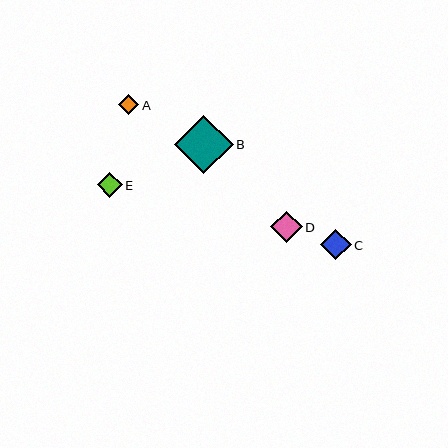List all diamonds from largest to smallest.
From largest to smallest: B, D, C, E, A.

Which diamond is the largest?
Diamond B is the largest with a size of approximately 58 pixels.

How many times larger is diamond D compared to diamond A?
Diamond D is approximately 1.5 times the size of diamond A.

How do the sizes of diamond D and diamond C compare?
Diamond D and diamond C are approximately the same size.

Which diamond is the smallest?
Diamond A is the smallest with a size of approximately 21 pixels.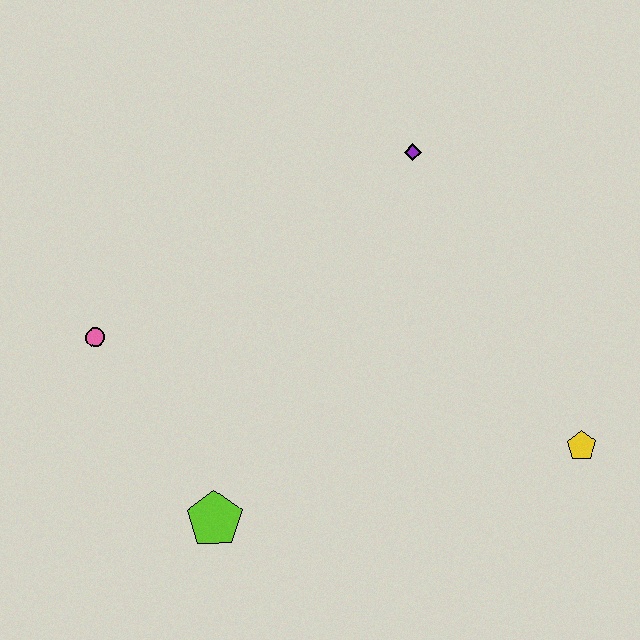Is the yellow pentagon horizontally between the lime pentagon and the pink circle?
No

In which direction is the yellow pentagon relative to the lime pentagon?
The yellow pentagon is to the right of the lime pentagon.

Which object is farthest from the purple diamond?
The lime pentagon is farthest from the purple diamond.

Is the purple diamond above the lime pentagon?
Yes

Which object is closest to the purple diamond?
The yellow pentagon is closest to the purple diamond.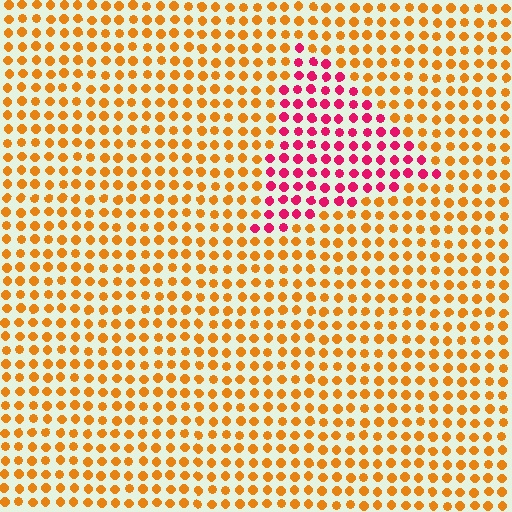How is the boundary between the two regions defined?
The boundary is defined purely by a slight shift in hue (about 57 degrees). Spacing, size, and orientation are identical on both sides.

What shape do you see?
I see a triangle.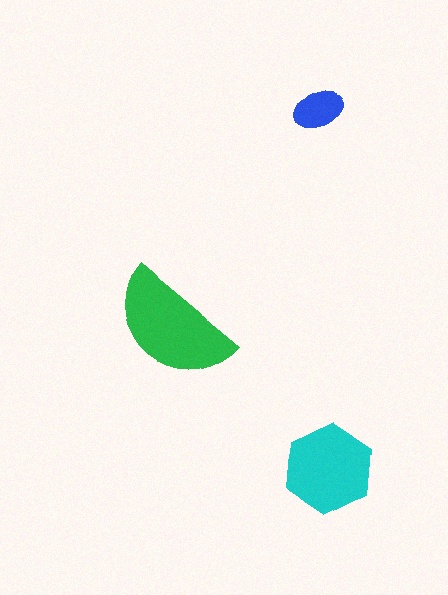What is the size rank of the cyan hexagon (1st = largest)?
2nd.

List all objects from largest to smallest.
The green semicircle, the cyan hexagon, the blue ellipse.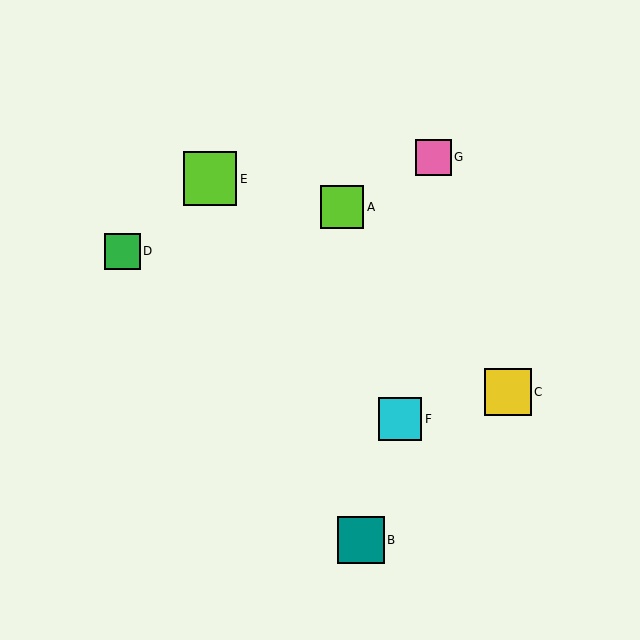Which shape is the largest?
The lime square (labeled E) is the largest.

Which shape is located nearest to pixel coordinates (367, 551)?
The teal square (labeled B) at (361, 540) is nearest to that location.